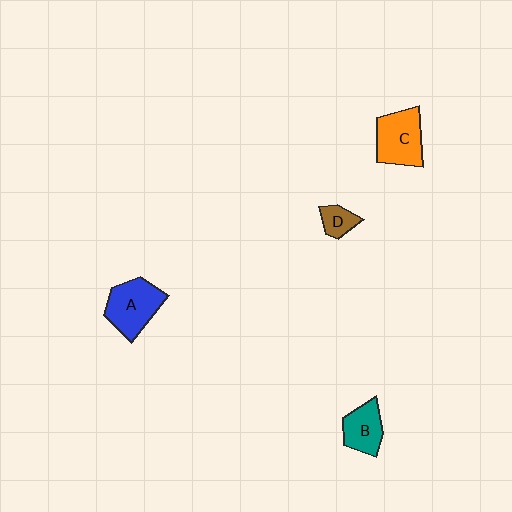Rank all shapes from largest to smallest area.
From largest to smallest: A (blue), C (orange), B (teal), D (brown).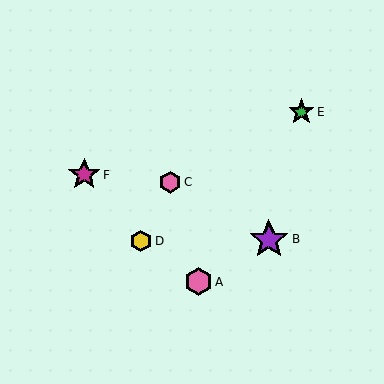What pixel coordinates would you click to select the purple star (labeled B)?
Click at (269, 239) to select the purple star B.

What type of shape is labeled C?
Shape C is a pink hexagon.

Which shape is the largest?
The purple star (labeled B) is the largest.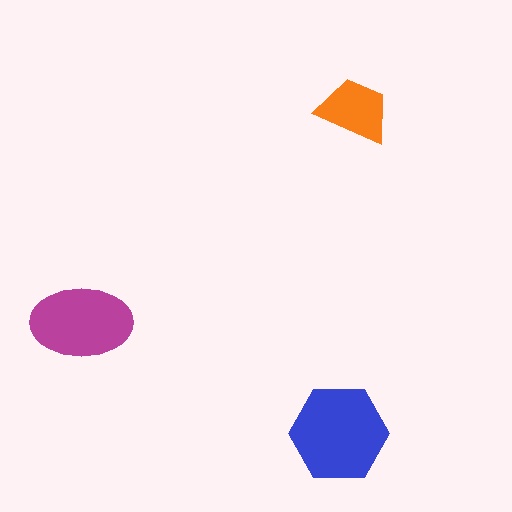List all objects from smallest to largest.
The orange trapezoid, the magenta ellipse, the blue hexagon.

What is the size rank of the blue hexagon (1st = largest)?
1st.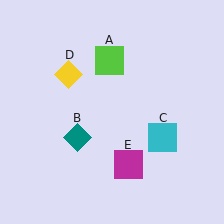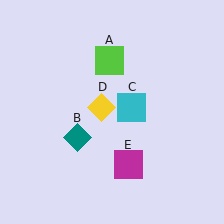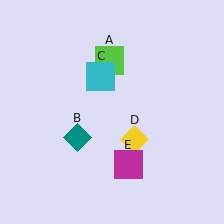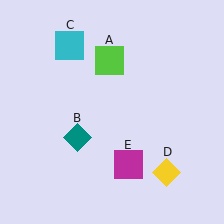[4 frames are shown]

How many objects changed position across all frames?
2 objects changed position: cyan square (object C), yellow diamond (object D).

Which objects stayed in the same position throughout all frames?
Lime square (object A) and teal diamond (object B) and magenta square (object E) remained stationary.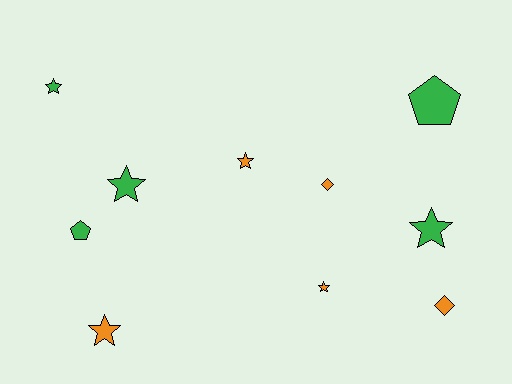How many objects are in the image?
There are 10 objects.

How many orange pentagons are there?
There are no orange pentagons.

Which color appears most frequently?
Orange, with 5 objects.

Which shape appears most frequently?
Star, with 6 objects.